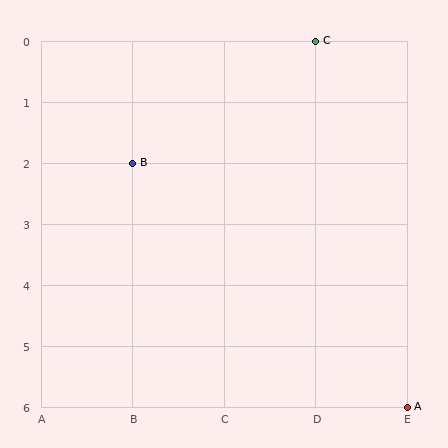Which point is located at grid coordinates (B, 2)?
Point B is at (B, 2).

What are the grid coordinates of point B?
Point B is at grid coordinates (B, 2).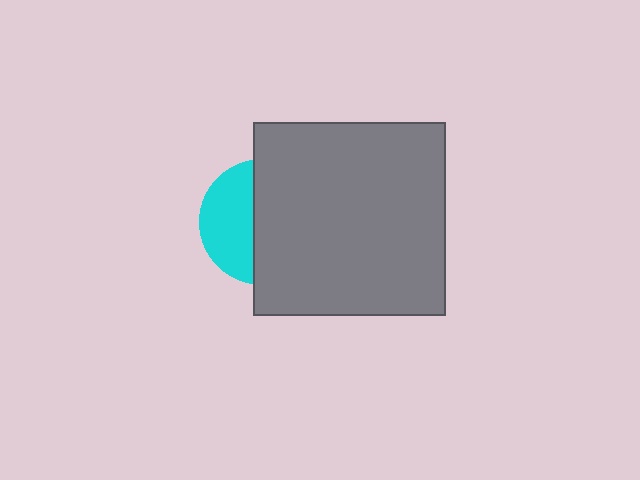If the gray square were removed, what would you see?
You would see the complete cyan circle.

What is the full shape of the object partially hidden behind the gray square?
The partially hidden object is a cyan circle.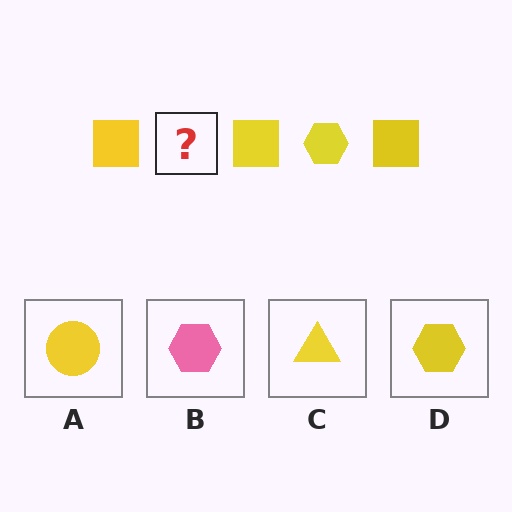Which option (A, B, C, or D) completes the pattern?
D.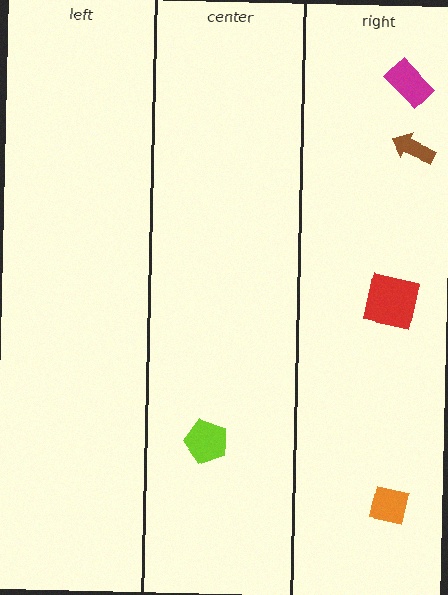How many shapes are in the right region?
4.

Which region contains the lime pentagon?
The center region.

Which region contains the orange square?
The right region.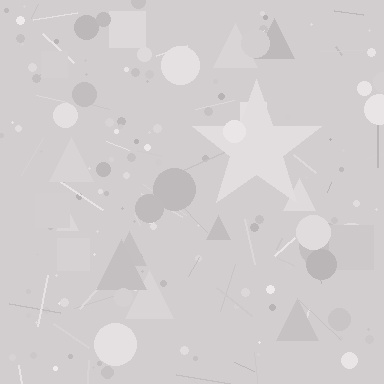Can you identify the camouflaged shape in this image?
The camouflaged shape is a star.